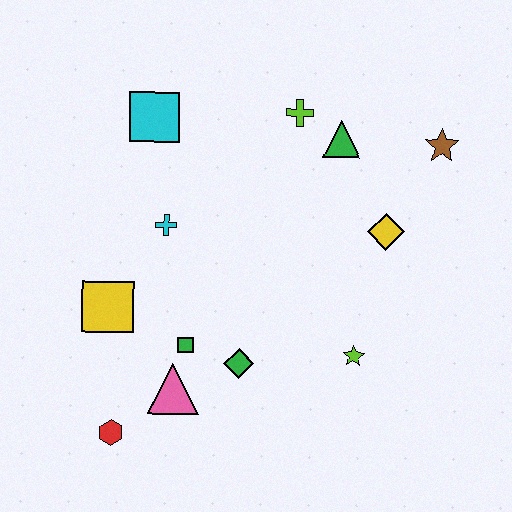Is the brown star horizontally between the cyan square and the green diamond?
No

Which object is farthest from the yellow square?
The brown star is farthest from the yellow square.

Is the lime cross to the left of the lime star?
Yes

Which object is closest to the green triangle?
The lime cross is closest to the green triangle.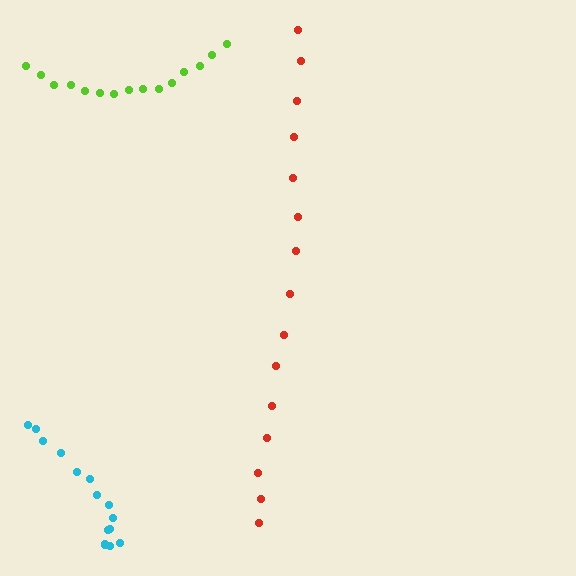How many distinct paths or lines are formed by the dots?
There are 3 distinct paths.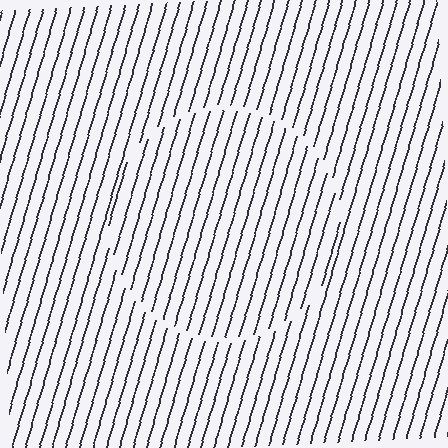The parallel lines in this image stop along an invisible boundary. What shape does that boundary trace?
An illusory circle. The interior of the shape contains the same grating, shifted by half a period — the contour is defined by the phase discontinuity where line-ends from the inner and outer gratings abut.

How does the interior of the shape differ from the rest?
The interior of the shape contains the same grating, shifted by half a period — the contour is defined by the phase discontinuity where line-ends from the inner and outer gratings abut.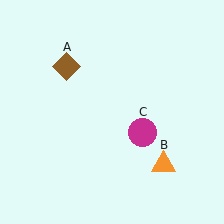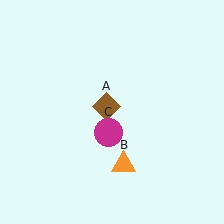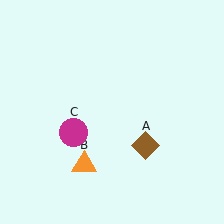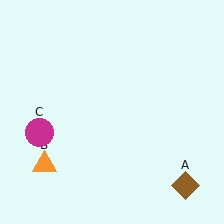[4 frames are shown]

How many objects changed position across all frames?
3 objects changed position: brown diamond (object A), orange triangle (object B), magenta circle (object C).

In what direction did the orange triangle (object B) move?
The orange triangle (object B) moved left.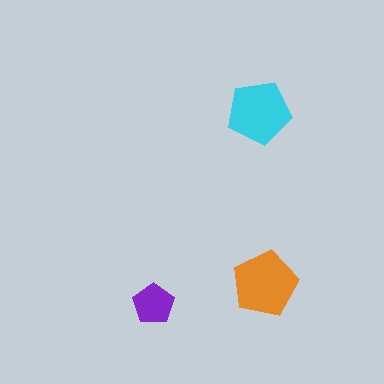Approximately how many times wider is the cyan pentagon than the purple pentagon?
About 1.5 times wider.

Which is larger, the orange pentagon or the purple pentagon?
The orange one.